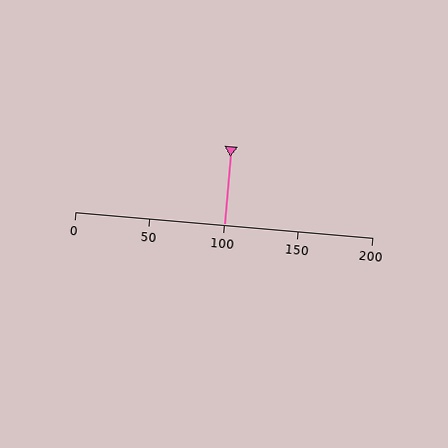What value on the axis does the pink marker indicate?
The marker indicates approximately 100.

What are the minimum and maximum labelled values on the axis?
The axis runs from 0 to 200.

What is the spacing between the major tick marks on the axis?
The major ticks are spaced 50 apart.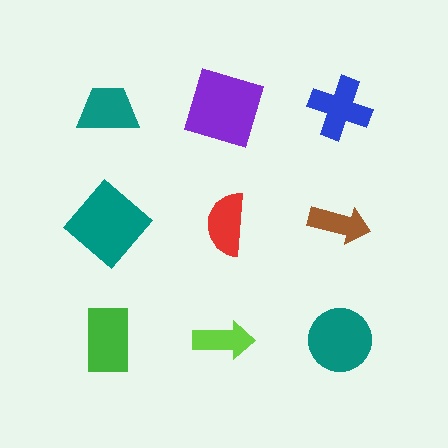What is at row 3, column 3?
A teal circle.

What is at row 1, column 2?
A purple square.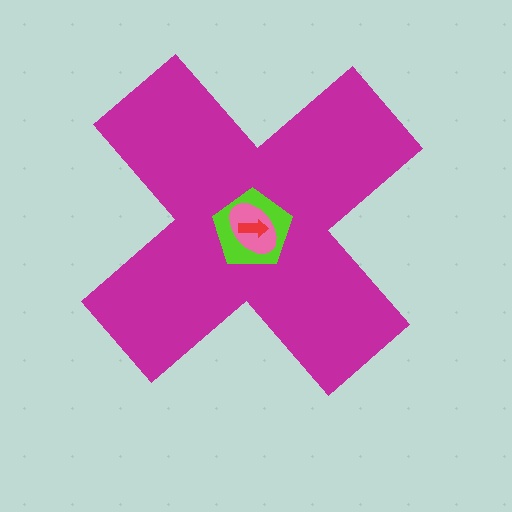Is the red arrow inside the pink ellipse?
Yes.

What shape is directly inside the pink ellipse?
The red arrow.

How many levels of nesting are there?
4.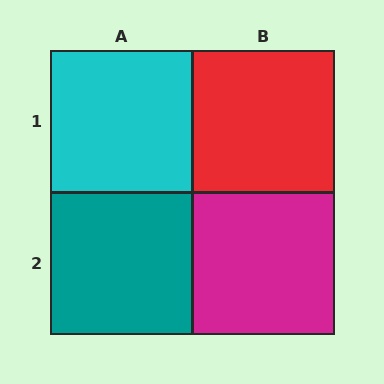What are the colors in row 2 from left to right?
Teal, magenta.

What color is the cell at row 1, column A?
Cyan.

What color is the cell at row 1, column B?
Red.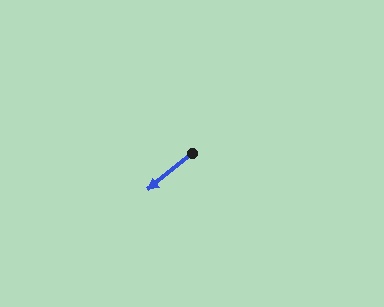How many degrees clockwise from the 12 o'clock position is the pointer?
Approximately 231 degrees.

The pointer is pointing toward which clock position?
Roughly 8 o'clock.